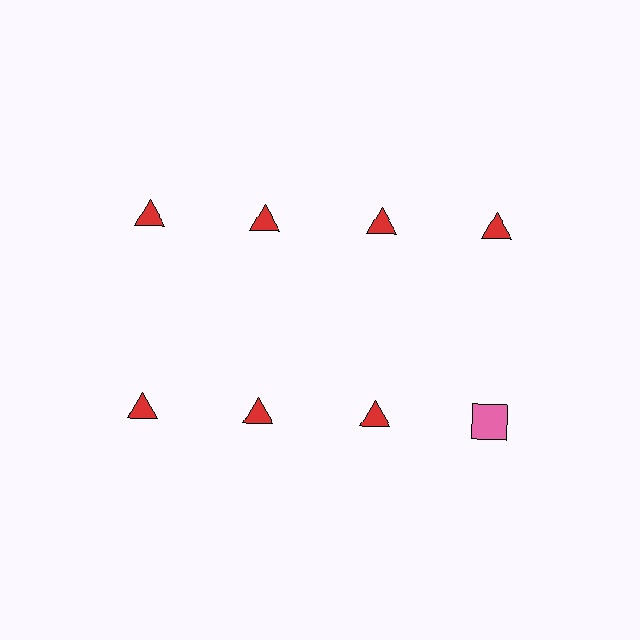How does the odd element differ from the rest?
It differs in both color (pink instead of red) and shape (square instead of triangle).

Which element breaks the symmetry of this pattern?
The pink square in the second row, second from right column breaks the symmetry. All other shapes are red triangles.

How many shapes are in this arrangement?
There are 8 shapes arranged in a grid pattern.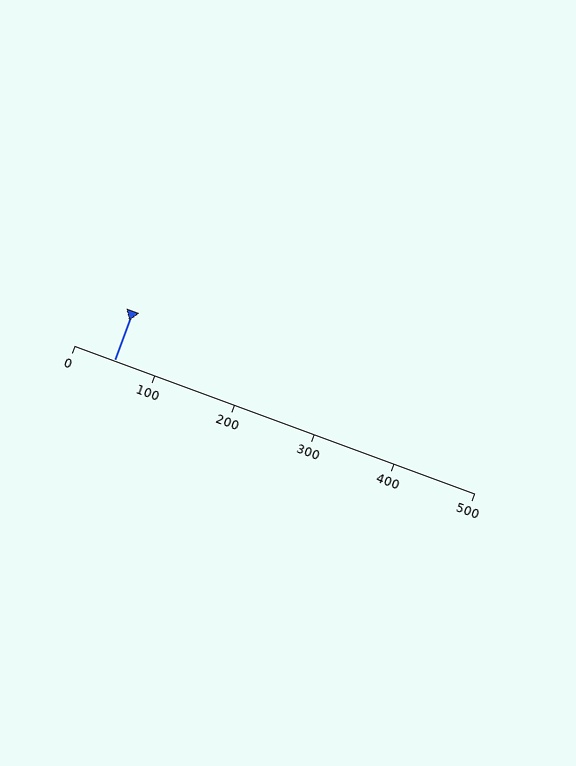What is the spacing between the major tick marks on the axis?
The major ticks are spaced 100 apart.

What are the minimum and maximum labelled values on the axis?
The axis runs from 0 to 500.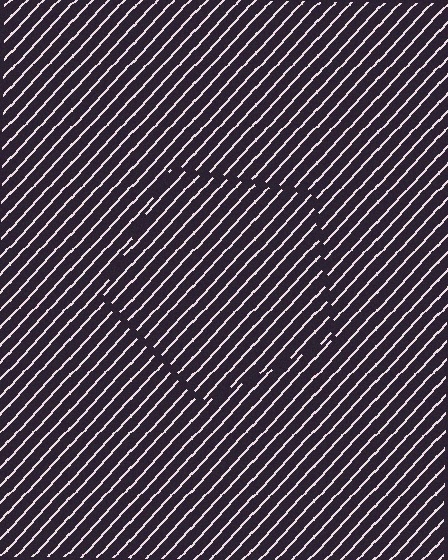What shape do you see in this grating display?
An illusory pentagon. The interior of the shape contains the same grating, shifted by half a period — the contour is defined by the phase discontinuity where line-ends from the inner and outer gratings abut.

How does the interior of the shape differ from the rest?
The interior of the shape contains the same grating, shifted by half a period — the contour is defined by the phase discontinuity where line-ends from the inner and outer gratings abut.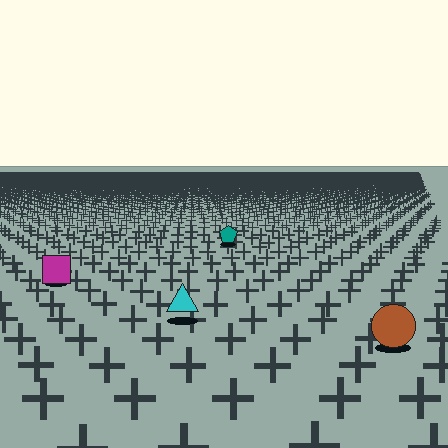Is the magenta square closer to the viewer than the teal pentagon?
Yes. The magenta square is closer — you can tell from the texture gradient: the ground texture is coarser near it.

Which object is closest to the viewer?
The brown circle is closest. The texture marks near it are larger and more spread out.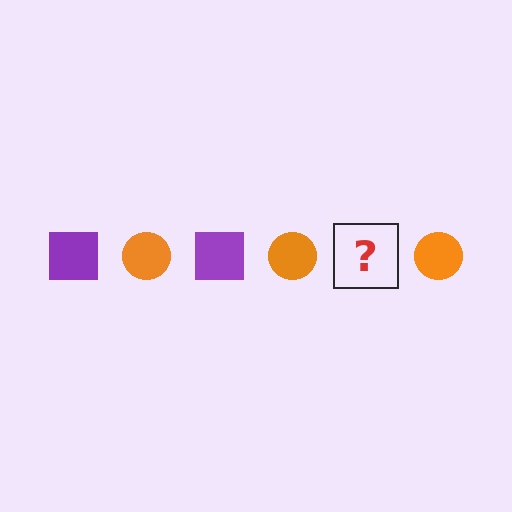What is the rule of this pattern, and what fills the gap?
The rule is that the pattern alternates between purple square and orange circle. The gap should be filled with a purple square.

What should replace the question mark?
The question mark should be replaced with a purple square.